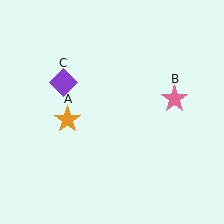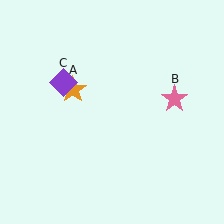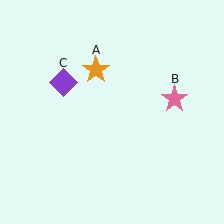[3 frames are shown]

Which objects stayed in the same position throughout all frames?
Pink star (object B) and purple diamond (object C) remained stationary.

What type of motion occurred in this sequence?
The orange star (object A) rotated clockwise around the center of the scene.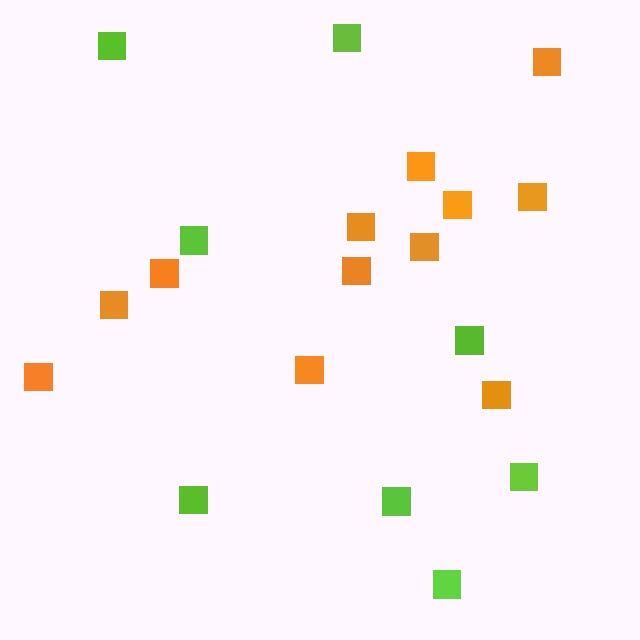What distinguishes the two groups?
There are 2 groups: one group of orange squares (12) and one group of lime squares (8).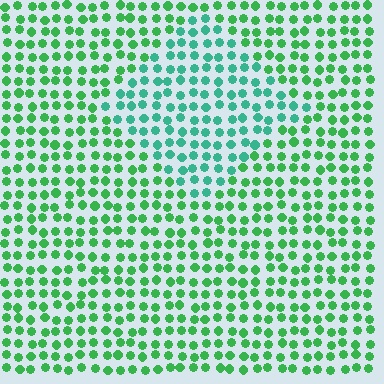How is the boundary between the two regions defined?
The boundary is defined purely by a slight shift in hue (about 32 degrees). Spacing, size, and orientation are identical on both sides.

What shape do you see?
I see a diamond.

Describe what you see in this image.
The image is filled with small green elements in a uniform arrangement. A diamond-shaped region is visible where the elements are tinted to a slightly different hue, forming a subtle color boundary.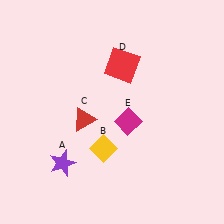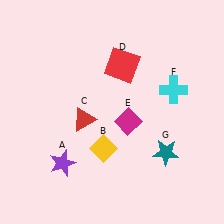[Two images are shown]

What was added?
A cyan cross (F), a teal star (G) were added in Image 2.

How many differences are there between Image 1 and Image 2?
There are 2 differences between the two images.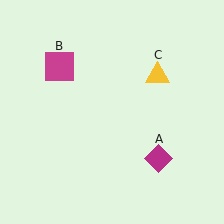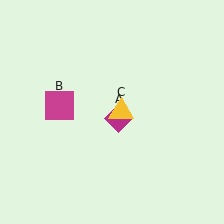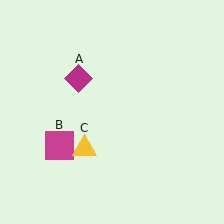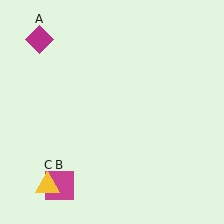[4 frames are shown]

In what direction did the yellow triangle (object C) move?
The yellow triangle (object C) moved down and to the left.